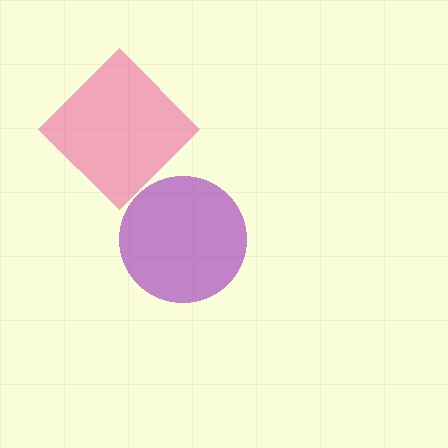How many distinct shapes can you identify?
There are 2 distinct shapes: a pink diamond, a purple circle.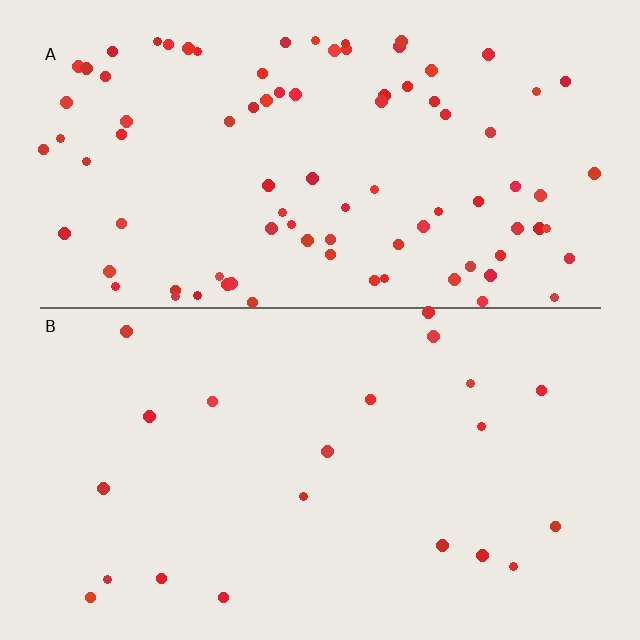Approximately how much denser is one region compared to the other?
Approximately 4.2× — region A over region B.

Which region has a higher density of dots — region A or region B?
A (the top).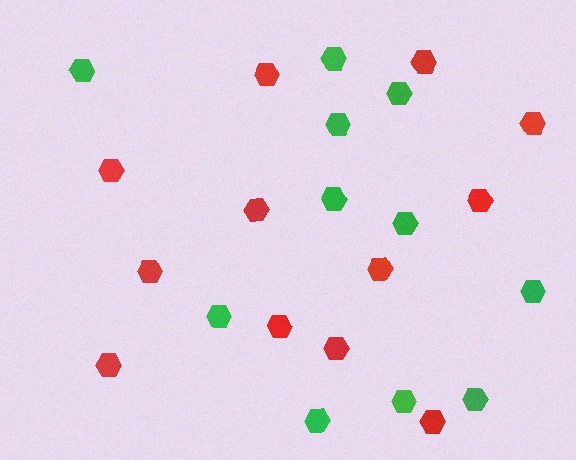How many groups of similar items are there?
There are 2 groups: one group of red hexagons (12) and one group of green hexagons (11).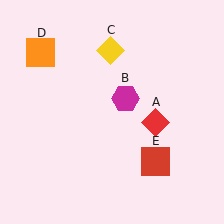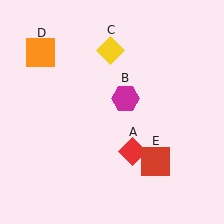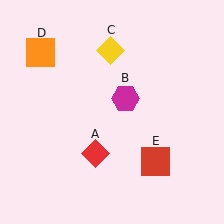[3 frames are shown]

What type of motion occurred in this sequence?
The red diamond (object A) rotated clockwise around the center of the scene.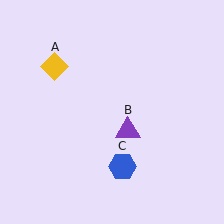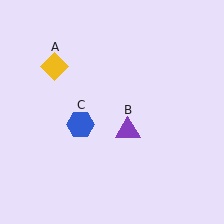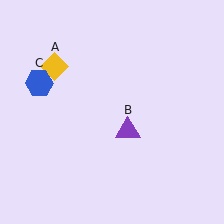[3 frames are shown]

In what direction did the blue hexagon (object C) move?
The blue hexagon (object C) moved up and to the left.